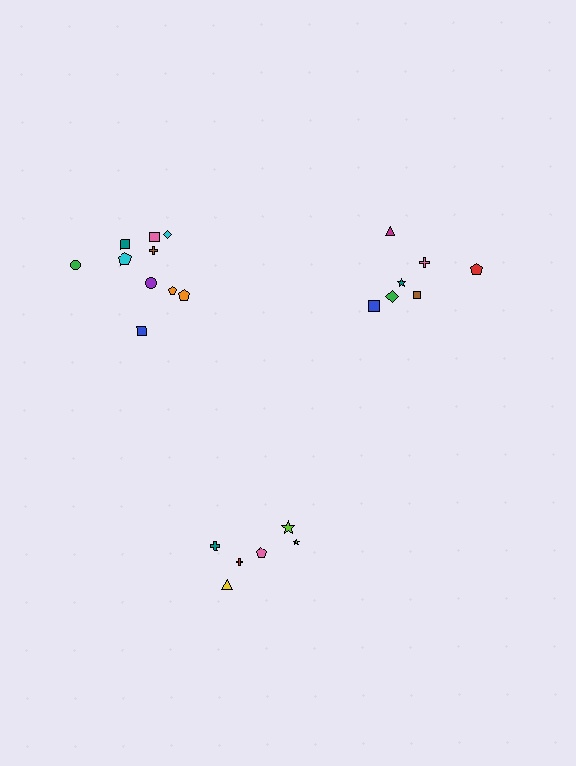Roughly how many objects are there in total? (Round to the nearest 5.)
Roughly 25 objects in total.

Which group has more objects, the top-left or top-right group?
The top-left group.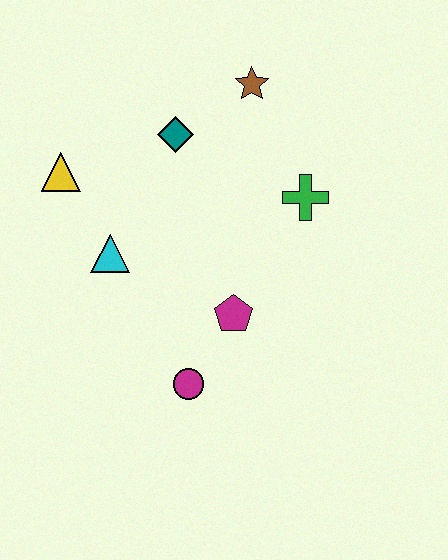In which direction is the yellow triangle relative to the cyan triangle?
The yellow triangle is above the cyan triangle.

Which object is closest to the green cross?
The brown star is closest to the green cross.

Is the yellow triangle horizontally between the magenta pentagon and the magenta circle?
No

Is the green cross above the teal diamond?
No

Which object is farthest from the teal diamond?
The magenta circle is farthest from the teal diamond.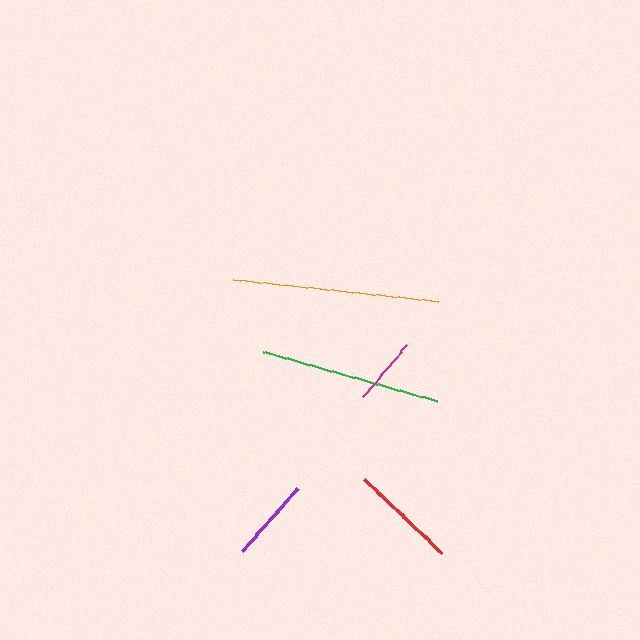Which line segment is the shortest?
The magenta line is the shortest at approximately 68 pixels.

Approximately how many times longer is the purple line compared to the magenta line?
The purple line is approximately 1.2 times the length of the magenta line.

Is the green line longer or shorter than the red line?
The green line is longer than the red line.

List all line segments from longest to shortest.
From longest to shortest: orange, green, red, purple, magenta.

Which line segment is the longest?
The orange line is the longest at approximately 207 pixels.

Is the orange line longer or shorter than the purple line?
The orange line is longer than the purple line.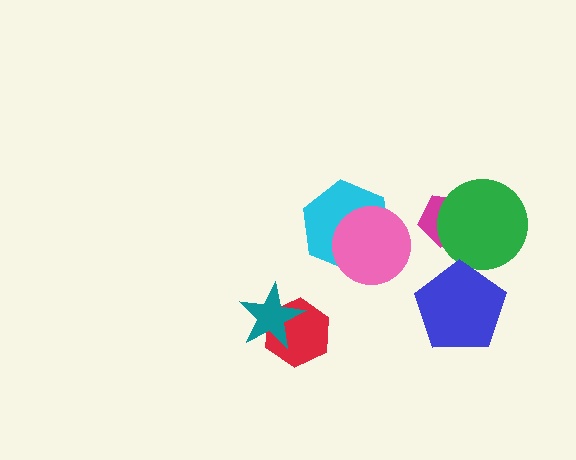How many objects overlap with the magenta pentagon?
1 object overlaps with the magenta pentagon.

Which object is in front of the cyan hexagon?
The pink circle is in front of the cyan hexagon.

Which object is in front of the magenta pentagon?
The green circle is in front of the magenta pentagon.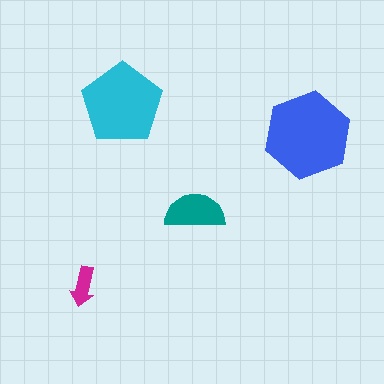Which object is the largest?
The blue hexagon.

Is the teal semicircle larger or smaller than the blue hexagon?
Smaller.